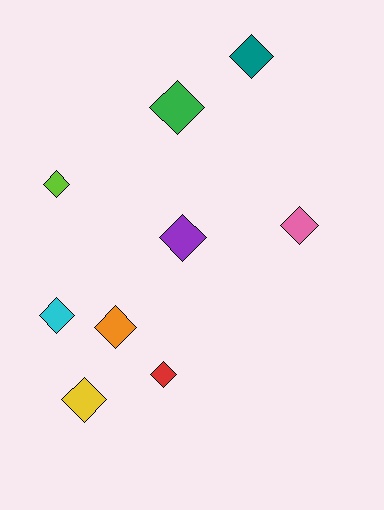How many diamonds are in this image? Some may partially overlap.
There are 9 diamonds.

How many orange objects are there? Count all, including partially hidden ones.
There is 1 orange object.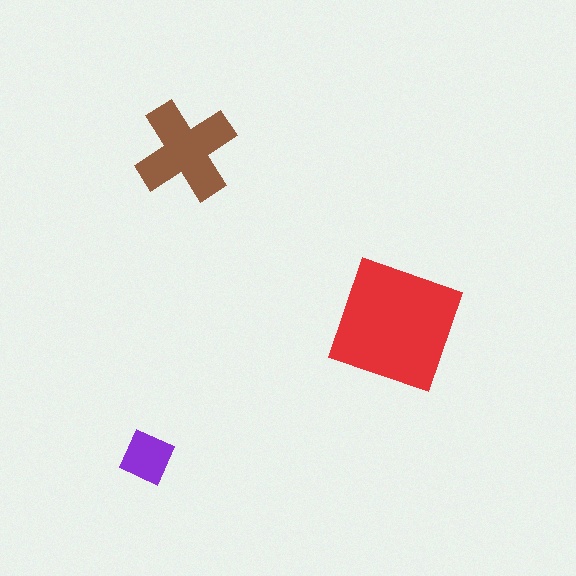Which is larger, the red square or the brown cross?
The red square.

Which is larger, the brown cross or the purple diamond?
The brown cross.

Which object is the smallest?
The purple diamond.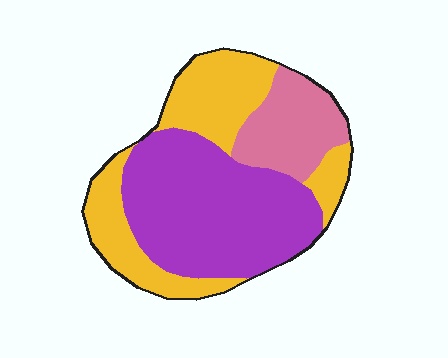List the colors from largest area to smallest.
From largest to smallest: purple, yellow, pink.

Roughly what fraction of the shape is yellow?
Yellow takes up about three eighths (3/8) of the shape.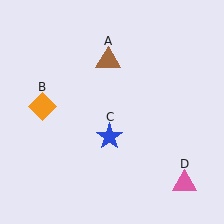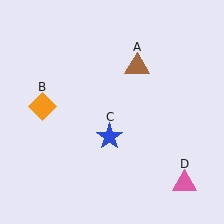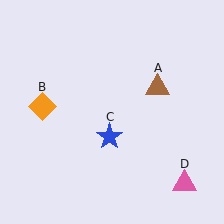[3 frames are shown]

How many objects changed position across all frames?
1 object changed position: brown triangle (object A).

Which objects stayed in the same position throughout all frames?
Orange diamond (object B) and blue star (object C) and pink triangle (object D) remained stationary.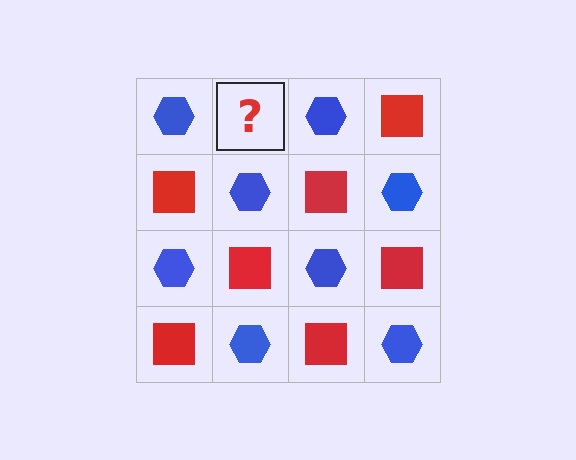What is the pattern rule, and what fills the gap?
The rule is that it alternates blue hexagon and red square in a checkerboard pattern. The gap should be filled with a red square.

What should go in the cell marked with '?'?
The missing cell should contain a red square.